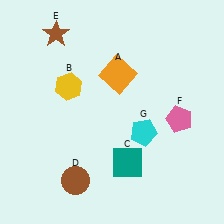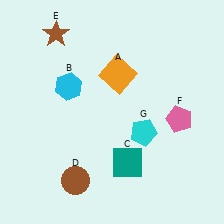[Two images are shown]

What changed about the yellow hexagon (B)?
In Image 1, B is yellow. In Image 2, it changed to cyan.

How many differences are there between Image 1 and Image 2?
There is 1 difference between the two images.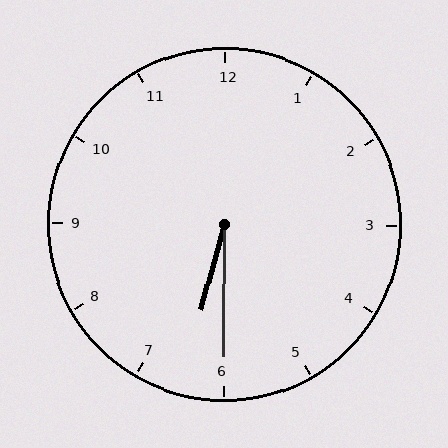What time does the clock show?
6:30.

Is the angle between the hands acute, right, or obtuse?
It is acute.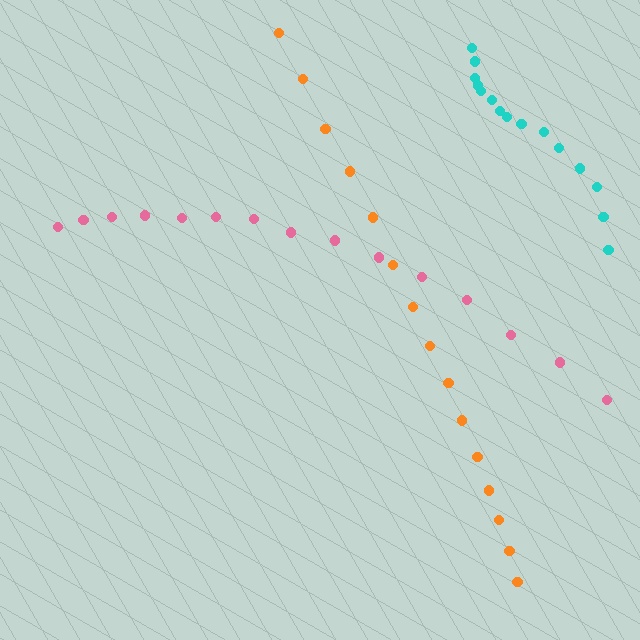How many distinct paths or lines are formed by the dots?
There are 3 distinct paths.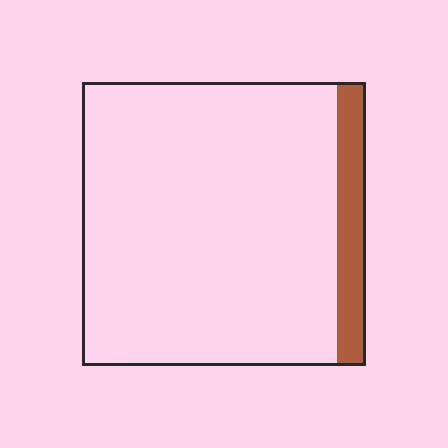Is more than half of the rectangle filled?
No.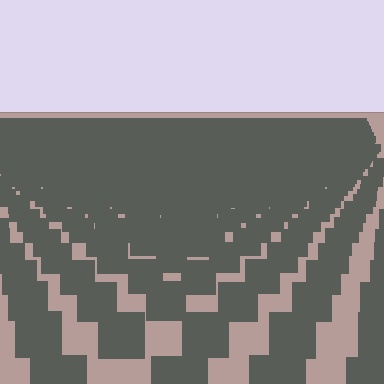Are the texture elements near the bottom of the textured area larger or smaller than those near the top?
Larger. Near the bottom, elements are closer to the viewer and appear at a bigger on-screen size.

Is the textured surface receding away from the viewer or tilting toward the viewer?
The surface is receding away from the viewer. Texture elements get smaller and denser toward the top.